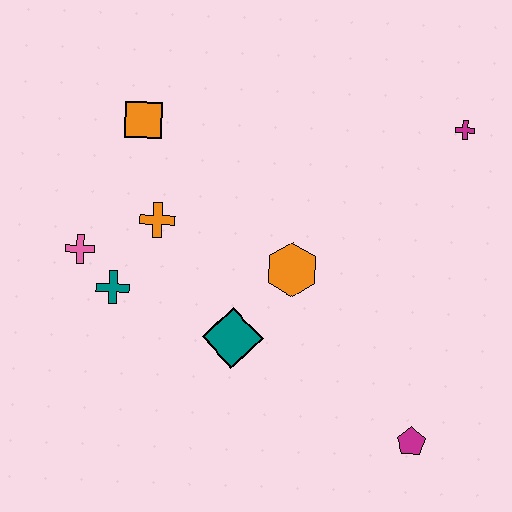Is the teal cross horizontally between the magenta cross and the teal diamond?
No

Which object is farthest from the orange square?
The magenta pentagon is farthest from the orange square.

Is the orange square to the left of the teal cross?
No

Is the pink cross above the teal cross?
Yes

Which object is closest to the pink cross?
The teal cross is closest to the pink cross.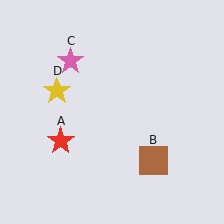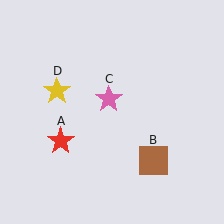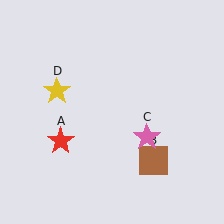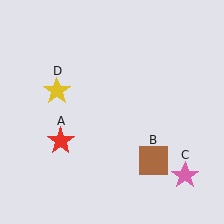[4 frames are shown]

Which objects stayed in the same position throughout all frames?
Red star (object A) and brown square (object B) and yellow star (object D) remained stationary.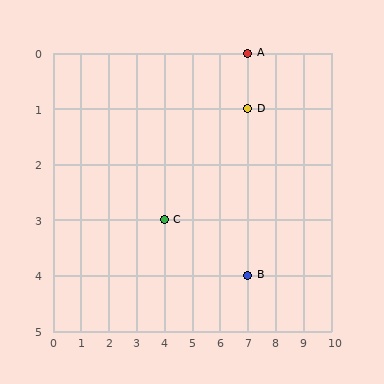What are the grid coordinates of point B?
Point B is at grid coordinates (7, 4).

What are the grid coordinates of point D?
Point D is at grid coordinates (7, 1).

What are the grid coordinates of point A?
Point A is at grid coordinates (7, 0).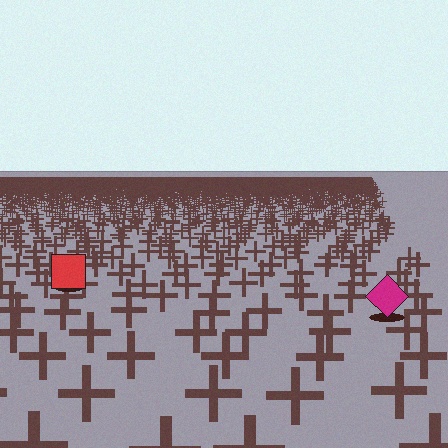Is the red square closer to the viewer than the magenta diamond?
No. The magenta diamond is closer — you can tell from the texture gradient: the ground texture is coarser near it.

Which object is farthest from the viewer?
The red square is farthest from the viewer. It appears smaller and the ground texture around it is denser.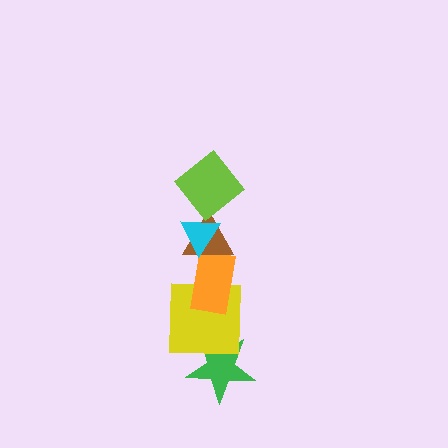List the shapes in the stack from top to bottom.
From top to bottom: the lime diamond, the cyan triangle, the brown triangle, the orange rectangle, the yellow square, the green star.